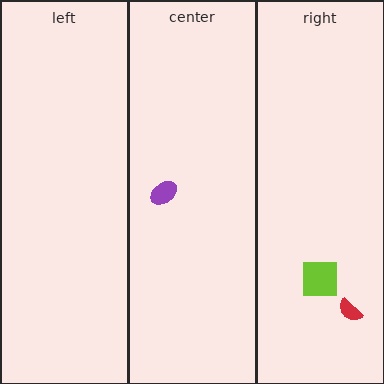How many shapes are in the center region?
1.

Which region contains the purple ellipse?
The center region.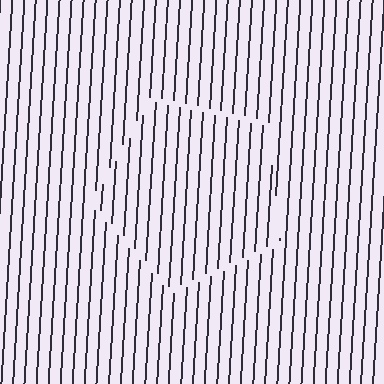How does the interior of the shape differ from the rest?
The interior of the shape contains the same grating, shifted by half a period — the contour is defined by the phase discontinuity where line-ends from the inner and outer gratings abut.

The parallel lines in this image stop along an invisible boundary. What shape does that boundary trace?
An illusory pentagon. The interior of the shape contains the same grating, shifted by half a period — the contour is defined by the phase discontinuity where line-ends from the inner and outer gratings abut.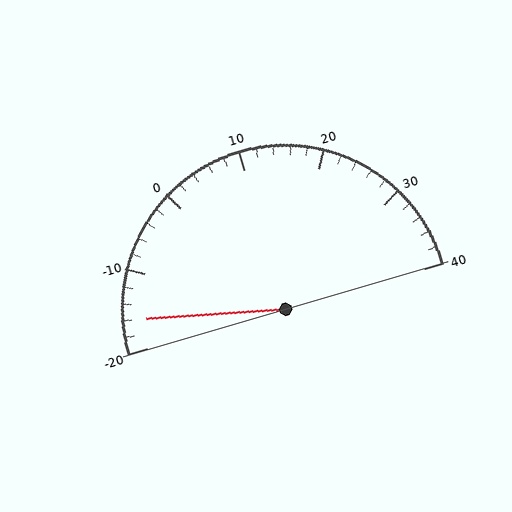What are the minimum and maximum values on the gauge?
The gauge ranges from -20 to 40.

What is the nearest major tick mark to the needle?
The nearest major tick mark is -20.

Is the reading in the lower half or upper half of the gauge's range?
The reading is in the lower half of the range (-20 to 40).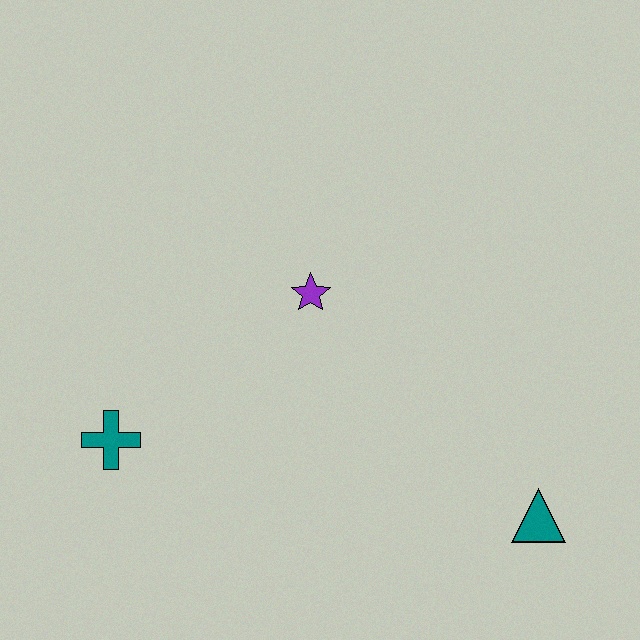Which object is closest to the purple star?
The teal cross is closest to the purple star.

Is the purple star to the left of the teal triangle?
Yes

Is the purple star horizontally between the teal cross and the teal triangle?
Yes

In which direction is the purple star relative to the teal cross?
The purple star is to the right of the teal cross.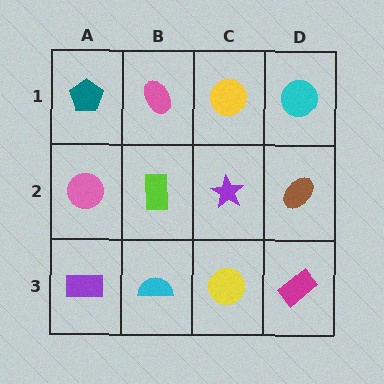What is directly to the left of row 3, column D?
A yellow circle.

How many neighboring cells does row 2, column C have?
4.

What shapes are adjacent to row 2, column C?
A yellow circle (row 1, column C), a yellow circle (row 3, column C), a lime rectangle (row 2, column B), a brown ellipse (row 2, column D).